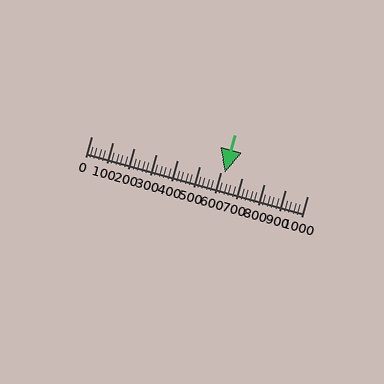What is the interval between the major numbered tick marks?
The major tick marks are spaced 100 units apart.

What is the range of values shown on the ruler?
The ruler shows values from 0 to 1000.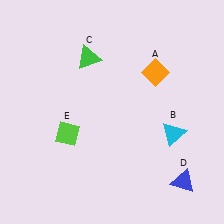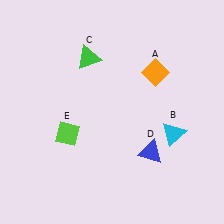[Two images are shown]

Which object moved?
The blue triangle (D) moved left.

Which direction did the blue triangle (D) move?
The blue triangle (D) moved left.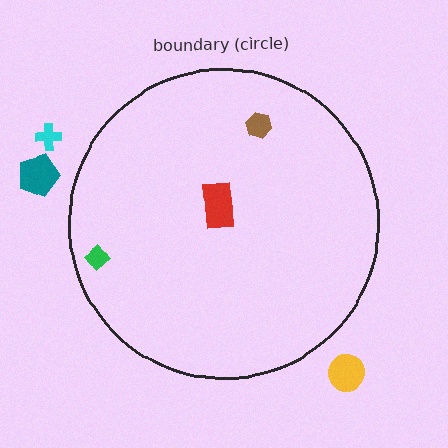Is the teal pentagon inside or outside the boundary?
Outside.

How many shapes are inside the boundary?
3 inside, 3 outside.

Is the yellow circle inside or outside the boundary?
Outside.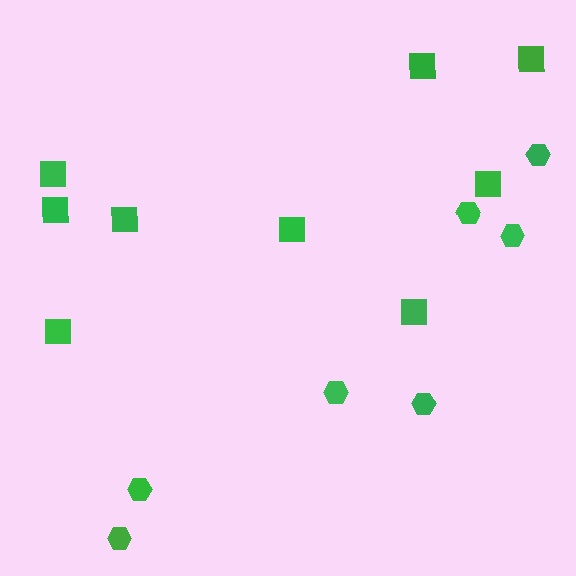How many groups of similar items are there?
There are 2 groups: one group of squares (9) and one group of hexagons (7).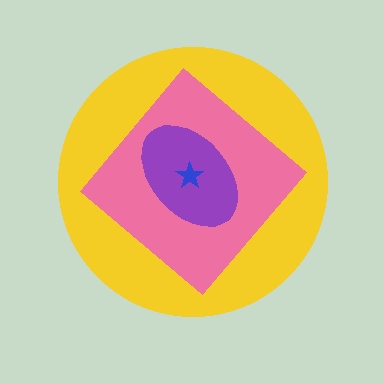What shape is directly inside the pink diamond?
The purple ellipse.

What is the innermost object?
The blue star.